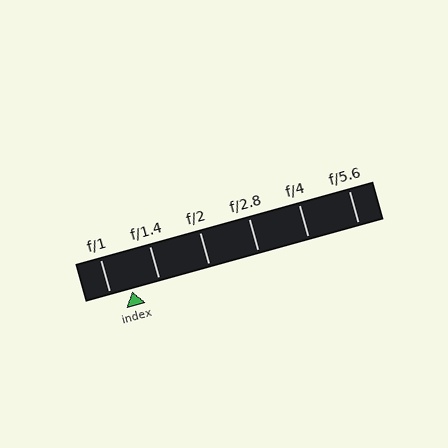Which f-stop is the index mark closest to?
The index mark is closest to f/1.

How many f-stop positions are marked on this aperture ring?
There are 6 f-stop positions marked.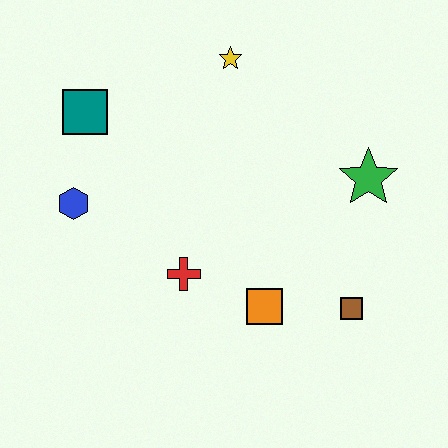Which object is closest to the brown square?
The orange square is closest to the brown square.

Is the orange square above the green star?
No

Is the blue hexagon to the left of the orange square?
Yes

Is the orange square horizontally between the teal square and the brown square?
Yes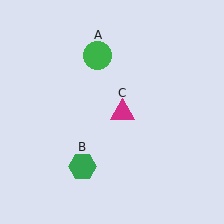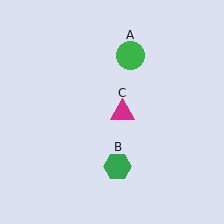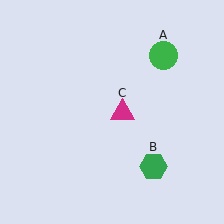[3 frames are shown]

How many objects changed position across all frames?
2 objects changed position: green circle (object A), green hexagon (object B).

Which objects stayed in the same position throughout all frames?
Magenta triangle (object C) remained stationary.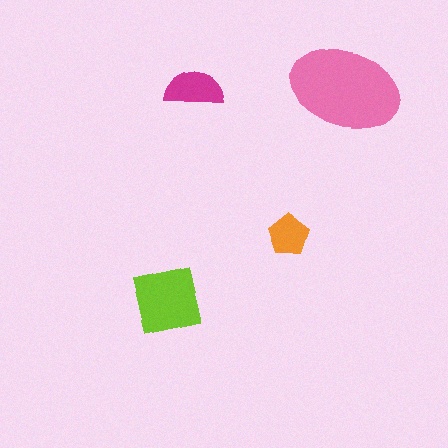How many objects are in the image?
There are 4 objects in the image.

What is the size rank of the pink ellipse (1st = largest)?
1st.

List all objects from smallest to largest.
The orange pentagon, the magenta semicircle, the lime square, the pink ellipse.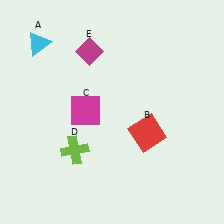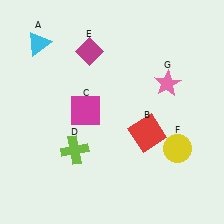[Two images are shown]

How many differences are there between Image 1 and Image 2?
There are 2 differences between the two images.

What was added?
A yellow circle (F), a pink star (G) were added in Image 2.